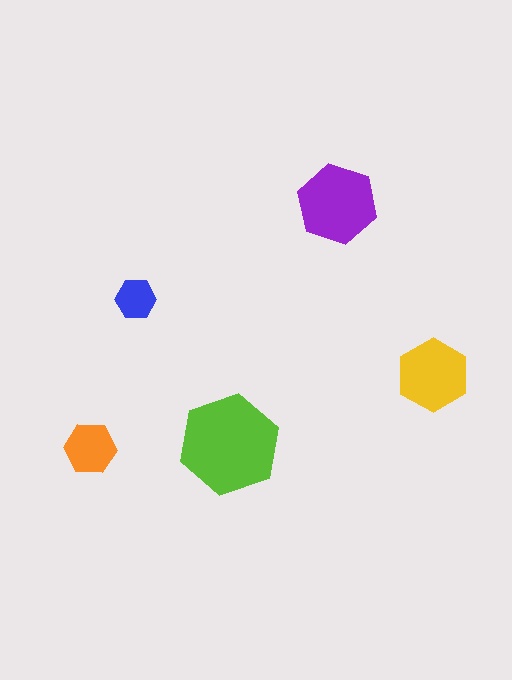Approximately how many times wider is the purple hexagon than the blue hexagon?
About 2 times wider.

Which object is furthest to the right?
The yellow hexagon is rightmost.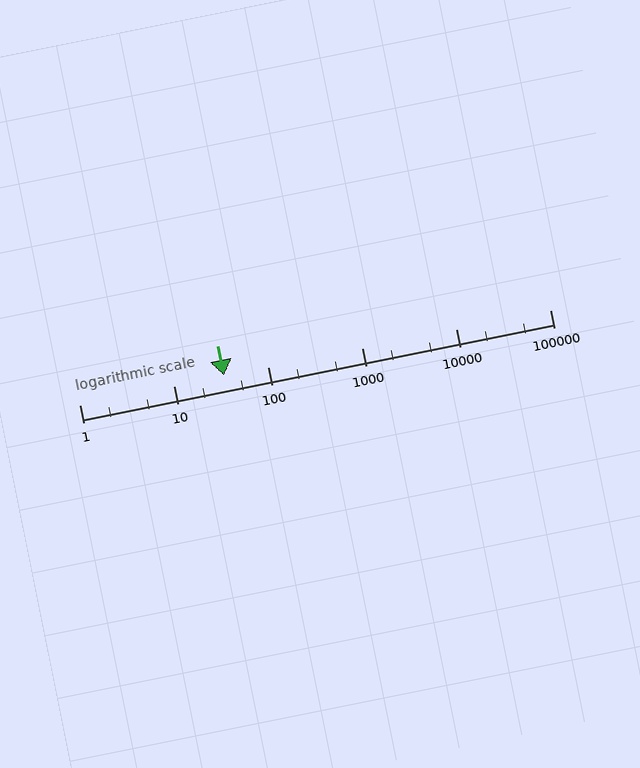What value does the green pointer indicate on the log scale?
The pointer indicates approximately 34.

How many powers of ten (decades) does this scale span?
The scale spans 5 decades, from 1 to 100000.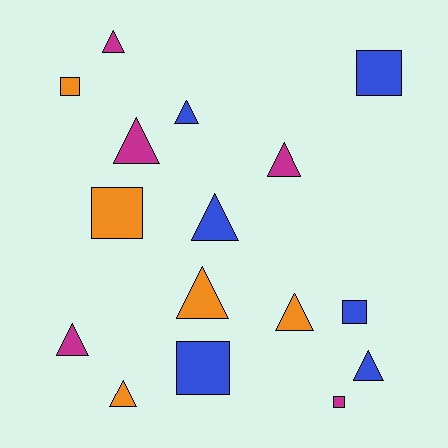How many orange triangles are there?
There are 3 orange triangles.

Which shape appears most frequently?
Triangle, with 10 objects.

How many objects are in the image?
There are 16 objects.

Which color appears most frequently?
Blue, with 6 objects.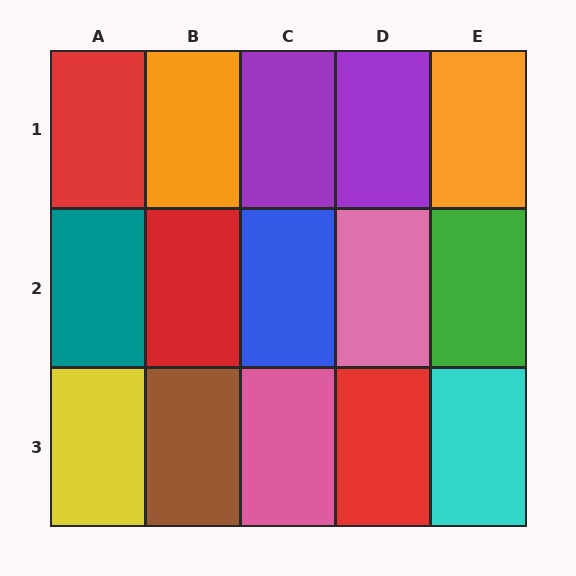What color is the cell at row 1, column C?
Purple.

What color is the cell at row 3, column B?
Brown.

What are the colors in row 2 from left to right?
Teal, red, blue, pink, green.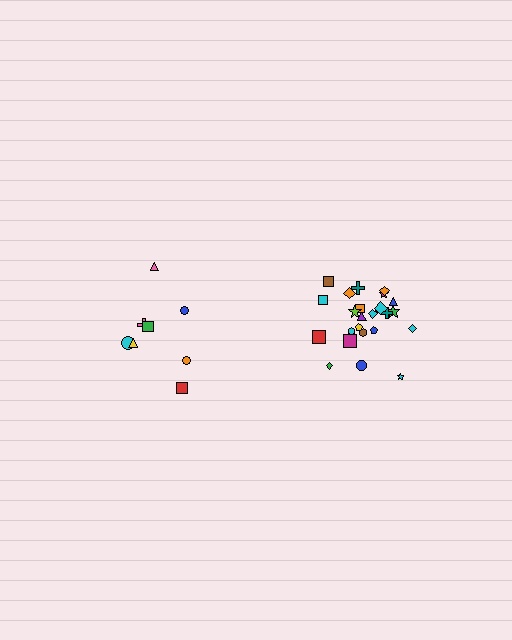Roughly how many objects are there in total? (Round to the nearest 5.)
Roughly 35 objects in total.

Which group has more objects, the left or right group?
The right group.